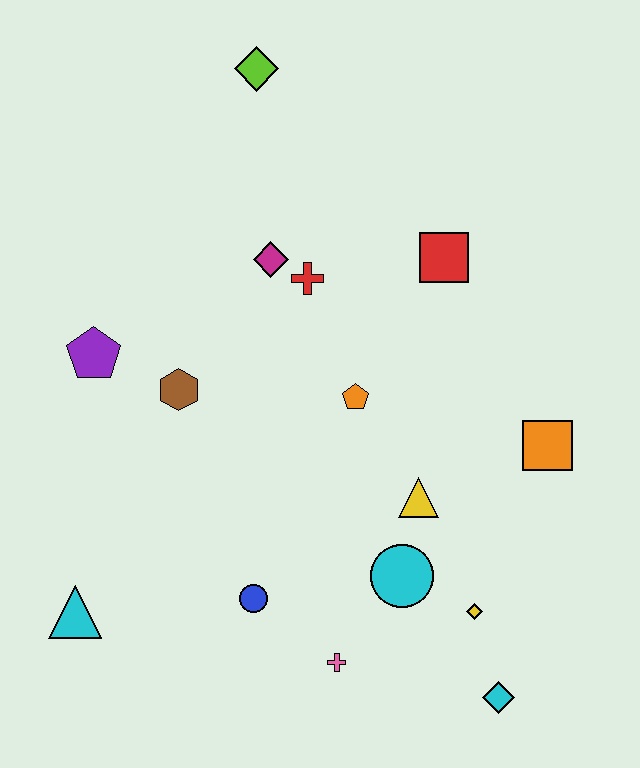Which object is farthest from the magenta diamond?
The cyan diamond is farthest from the magenta diamond.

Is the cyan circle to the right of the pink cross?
Yes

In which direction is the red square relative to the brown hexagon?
The red square is to the right of the brown hexagon.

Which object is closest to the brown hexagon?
The purple pentagon is closest to the brown hexagon.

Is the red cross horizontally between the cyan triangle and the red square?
Yes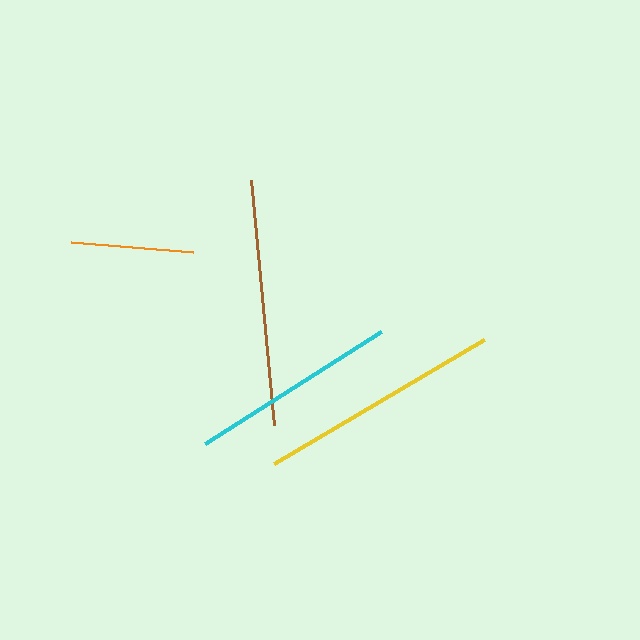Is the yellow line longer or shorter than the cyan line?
The yellow line is longer than the cyan line.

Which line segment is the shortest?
The orange line is the shortest at approximately 122 pixels.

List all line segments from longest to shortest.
From longest to shortest: brown, yellow, cyan, orange.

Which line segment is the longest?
The brown line is the longest at approximately 246 pixels.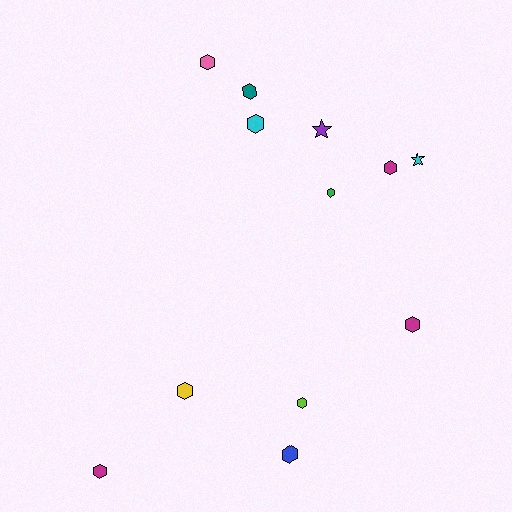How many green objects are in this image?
There is 1 green object.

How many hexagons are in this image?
There are 10 hexagons.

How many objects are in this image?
There are 12 objects.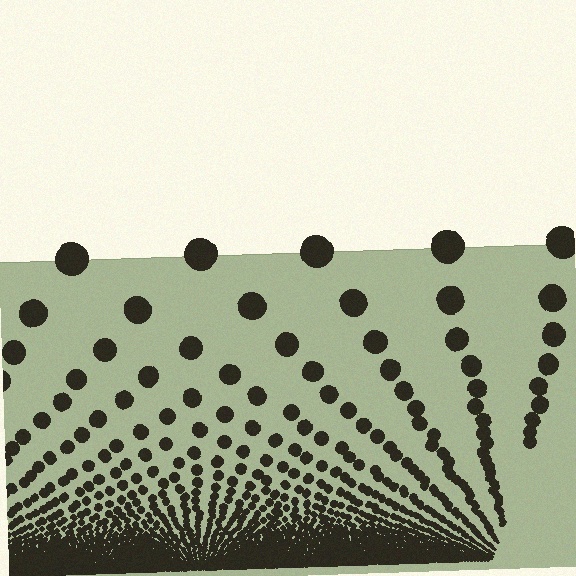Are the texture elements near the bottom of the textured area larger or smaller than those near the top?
Smaller. The gradient is inverted — elements near the bottom are smaller and denser.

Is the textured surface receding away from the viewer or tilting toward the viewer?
The surface appears to tilt toward the viewer. Texture elements get larger and sparser toward the top.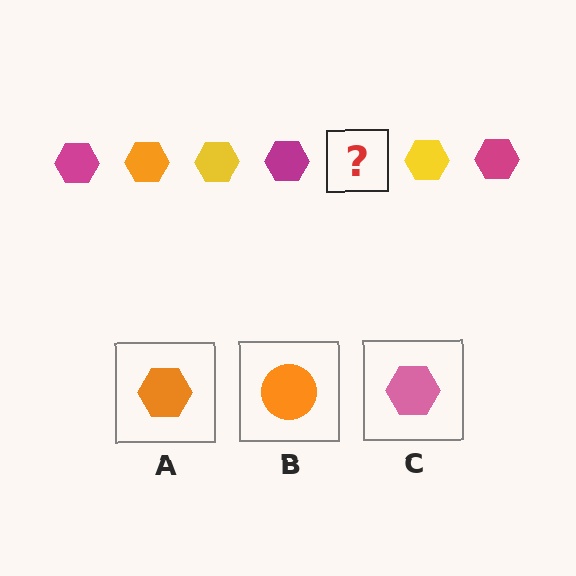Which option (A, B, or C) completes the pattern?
A.